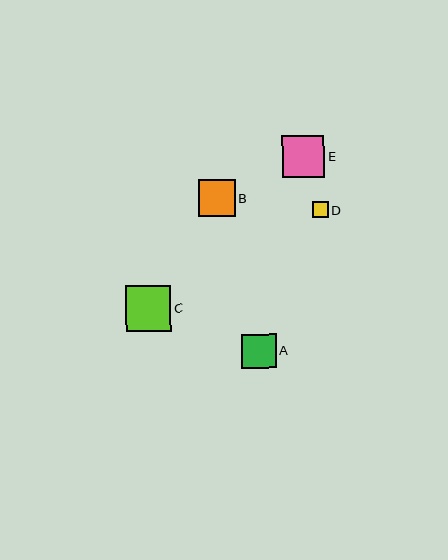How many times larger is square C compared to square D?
Square C is approximately 3.0 times the size of square D.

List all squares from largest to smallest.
From largest to smallest: C, E, B, A, D.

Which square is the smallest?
Square D is the smallest with a size of approximately 16 pixels.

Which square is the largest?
Square C is the largest with a size of approximately 46 pixels.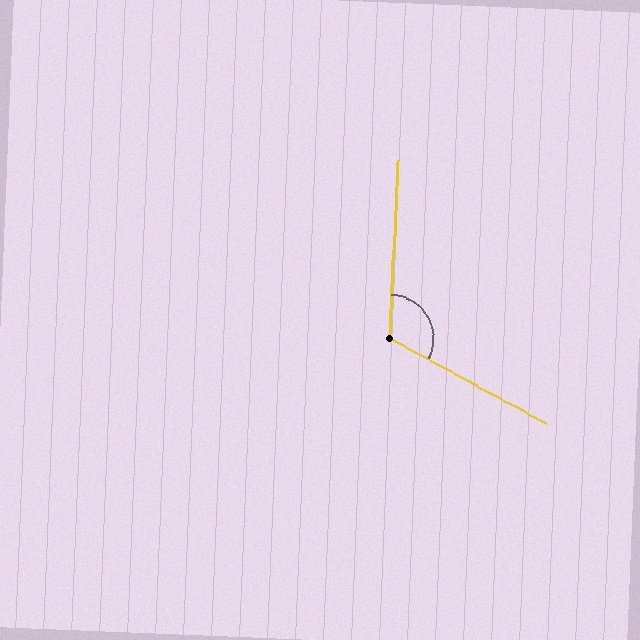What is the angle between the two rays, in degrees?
Approximately 116 degrees.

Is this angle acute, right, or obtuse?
It is obtuse.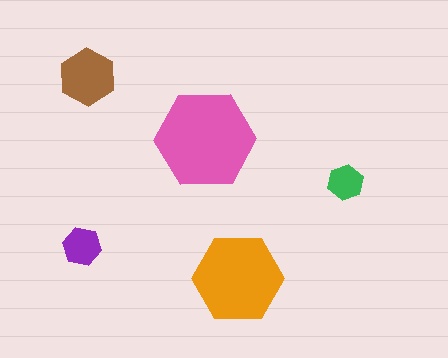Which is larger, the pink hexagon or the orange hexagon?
The pink one.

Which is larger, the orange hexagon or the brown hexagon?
The orange one.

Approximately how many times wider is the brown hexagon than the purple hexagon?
About 1.5 times wider.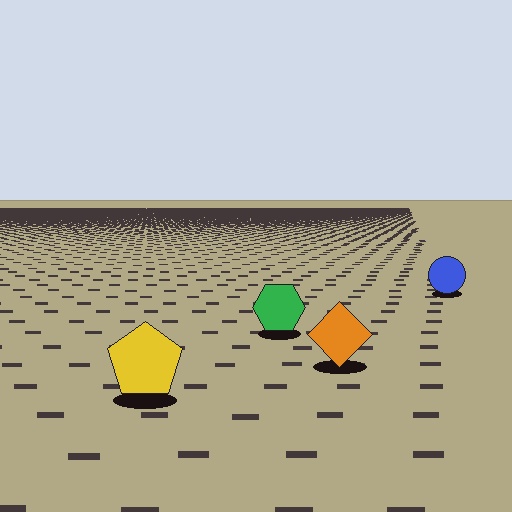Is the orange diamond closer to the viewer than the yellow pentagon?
No. The yellow pentagon is closer — you can tell from the texture gradient: the ground texture is coarser near it.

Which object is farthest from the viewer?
The blue circle is farthest from the viewer. It appears smaller and the ground texture around it is denser.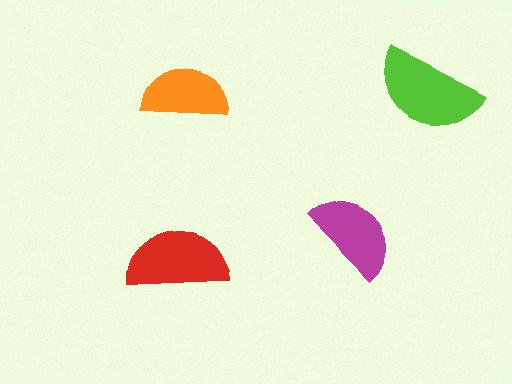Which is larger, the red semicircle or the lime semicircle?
The lime one.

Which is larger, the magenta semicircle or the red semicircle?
The red one.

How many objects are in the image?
There are 4 objects in the image.